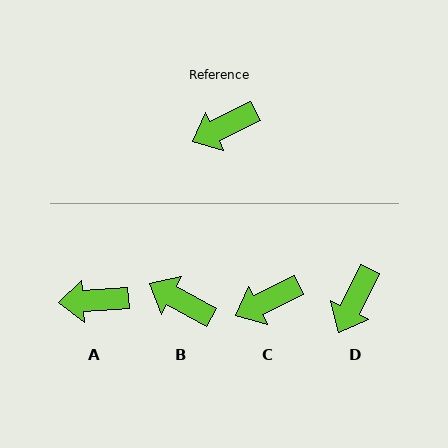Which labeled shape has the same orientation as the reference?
C.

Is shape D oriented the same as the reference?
No, it is off by about 38 degrees.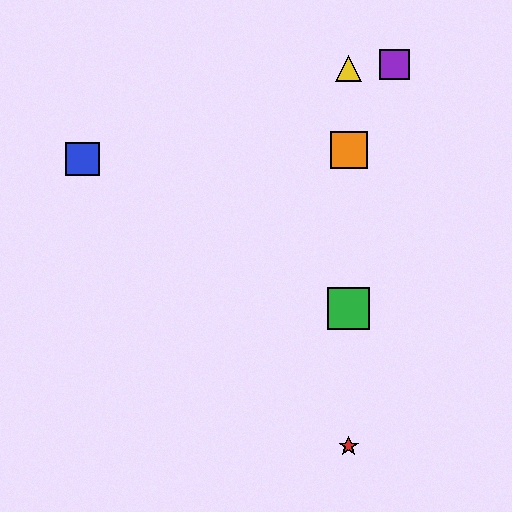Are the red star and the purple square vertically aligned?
No, the red star is at x≈349 and the purple square is at x≈395.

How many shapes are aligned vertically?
4 shapes (the red star, the green square, the yellow triangle, the orange square) are aligned vertically.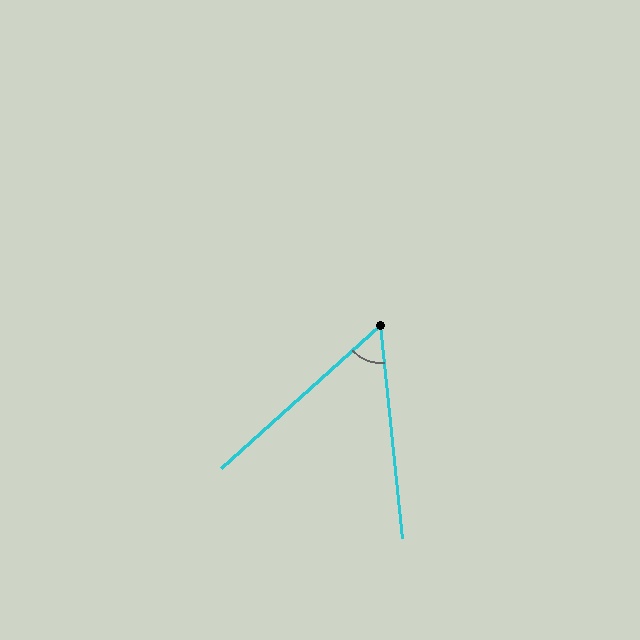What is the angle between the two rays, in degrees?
Approximately 54 degrees.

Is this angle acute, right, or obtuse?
It is acute.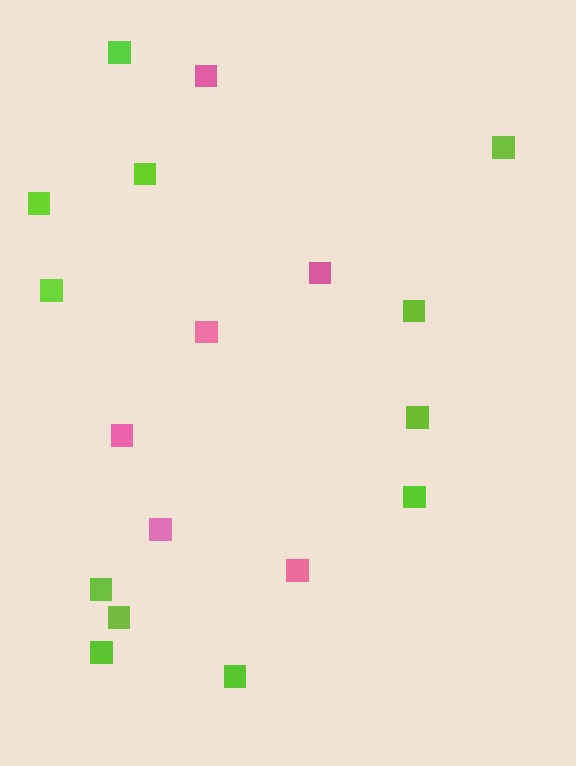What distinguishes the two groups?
There are 2 groups: one group of lime squares (12) and one group of pink squares (6).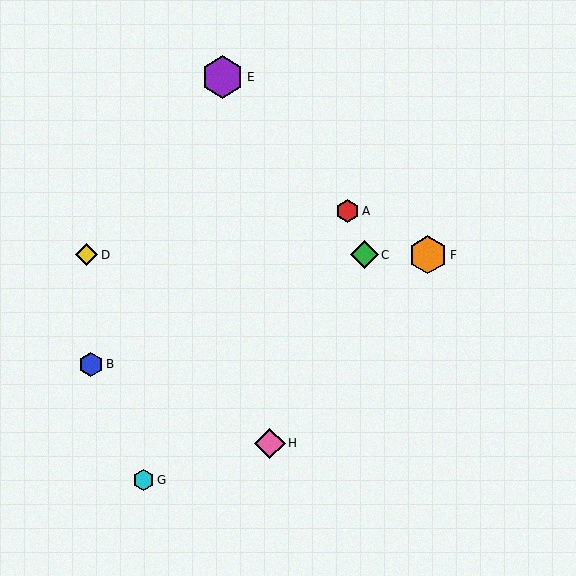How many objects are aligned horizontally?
3 objects (C, D, F) are aligned horizontally.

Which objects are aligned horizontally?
Objects C, D, F are aligned horizontally.